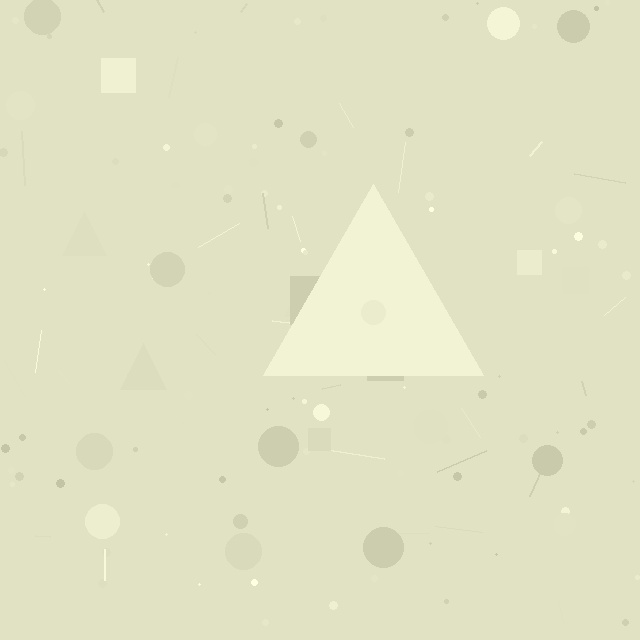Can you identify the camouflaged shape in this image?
The camouflaged shape is a triangle.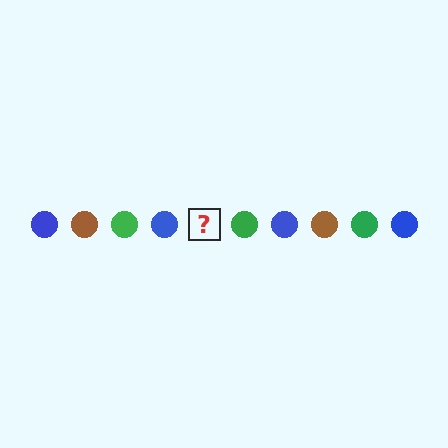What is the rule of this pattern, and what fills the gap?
The rule is that the pattern cycles through blue, brown, green circles. The gap should be filled with a brown circle.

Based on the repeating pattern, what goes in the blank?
The blank should be a brown circle.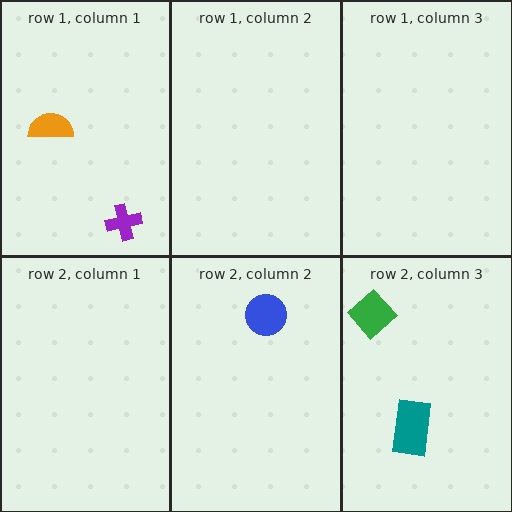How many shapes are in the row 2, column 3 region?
2.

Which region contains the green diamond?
The row 2, column 3 region.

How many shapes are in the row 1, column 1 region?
2.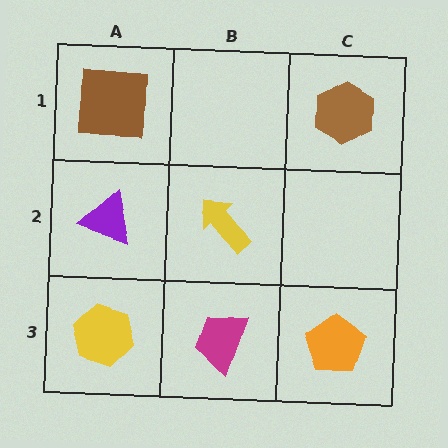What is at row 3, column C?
An orange pentagon.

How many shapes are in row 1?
2 shapes.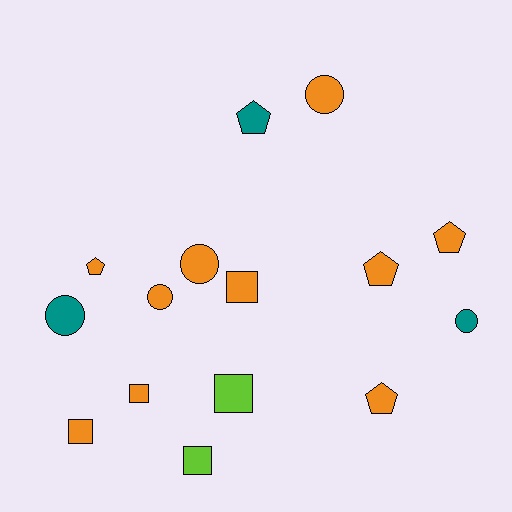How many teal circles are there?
There are 2 teal circles.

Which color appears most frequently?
Orange, with 10 objects.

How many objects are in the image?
There are 15 objects.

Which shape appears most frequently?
Square, with 5 objects.